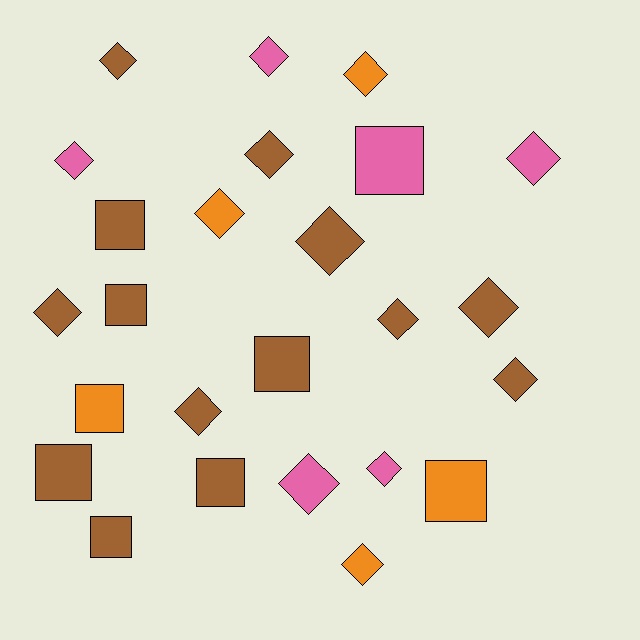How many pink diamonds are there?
There are 5 pink diamonds.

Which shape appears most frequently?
Diamond, with 16 objects.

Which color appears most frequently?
Brown, with 14 objects.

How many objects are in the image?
There are 25 objects.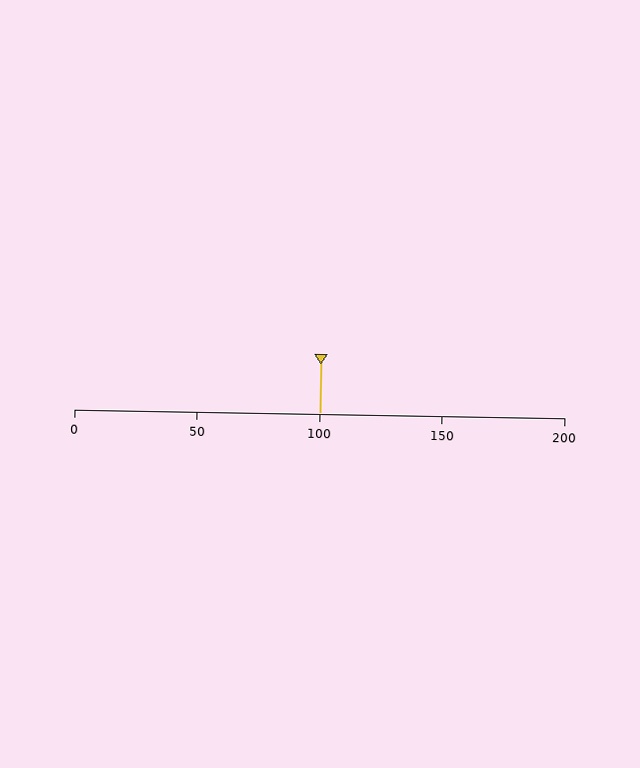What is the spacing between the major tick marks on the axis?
The major ticks are spaced 50 apart.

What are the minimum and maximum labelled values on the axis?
The axis runs from 0 to 200.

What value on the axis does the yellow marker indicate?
The marker indicates approximately 100.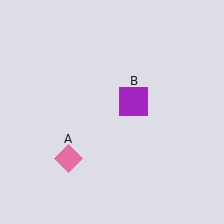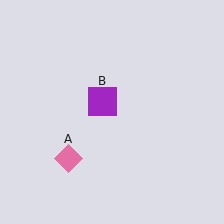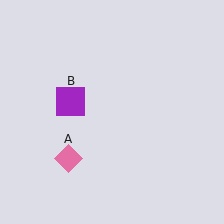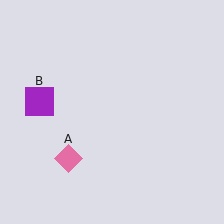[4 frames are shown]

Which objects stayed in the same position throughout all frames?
Pink diamond (object A) remained stationary.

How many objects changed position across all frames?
1 object changed position: purple square (object B).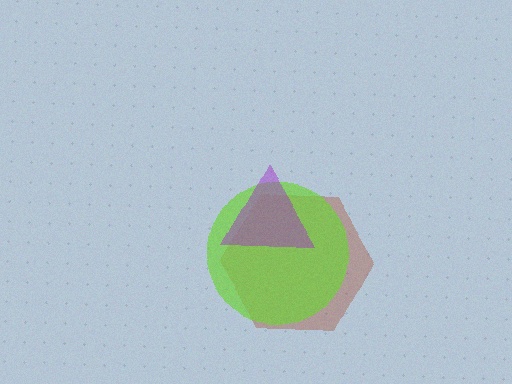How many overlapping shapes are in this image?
There are 3 overlapping shapes in the image.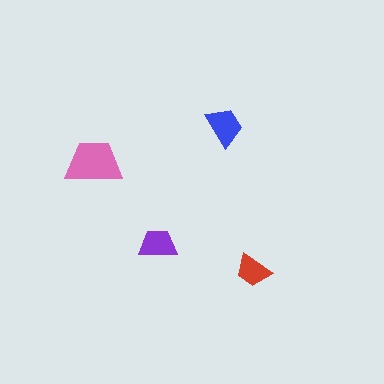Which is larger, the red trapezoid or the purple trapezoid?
The purple one.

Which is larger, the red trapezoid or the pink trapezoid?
The pink one.